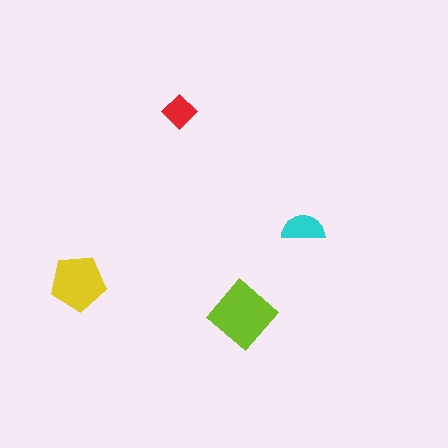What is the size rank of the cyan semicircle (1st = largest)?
3rd.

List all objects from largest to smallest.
The lime diamond, the yellow pentagon, the cyan semicircle, the red diamond.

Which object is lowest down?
The lime diamond is bottommost.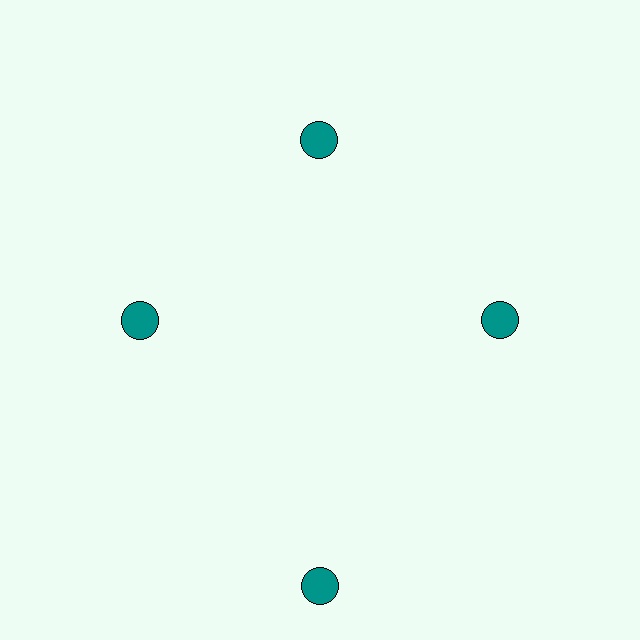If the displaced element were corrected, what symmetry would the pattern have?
It would have 4-fold rotational symmetry — the pattern would map onto itself every 90 degrees.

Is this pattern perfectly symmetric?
No. The 4 teal circles are arranged in a ring, but one element near the 6 o'clock position is pushed outward from the center, breaking the 4-fold rotational symmetry.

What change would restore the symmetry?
The symmetry would be restored by moving it inward, back onto the ring so that all 4 circles sit at equal angles and equal distance from the center.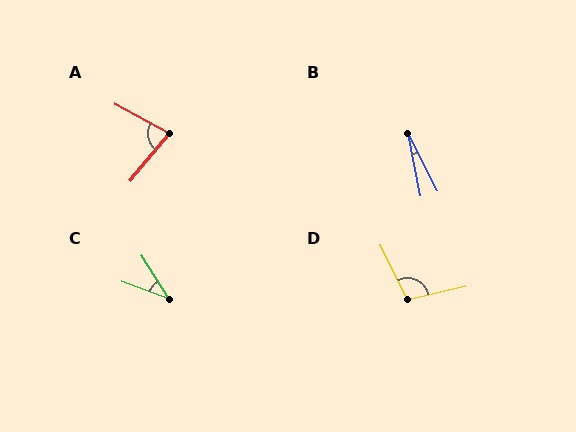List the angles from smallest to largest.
B (16°), C (37°), A (79°), D (102°).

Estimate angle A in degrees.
Approximately 79 degrees.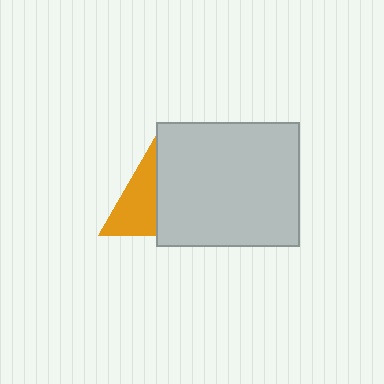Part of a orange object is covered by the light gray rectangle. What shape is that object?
It is a triangle.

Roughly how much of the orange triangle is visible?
A small part of it is visible (roughly 41%).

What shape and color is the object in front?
The object in front is a light gray rectangle.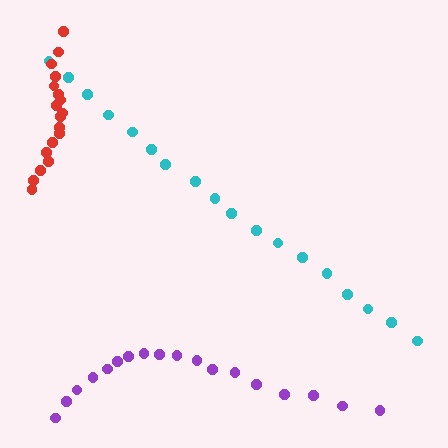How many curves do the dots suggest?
There are 3 distinct paths.